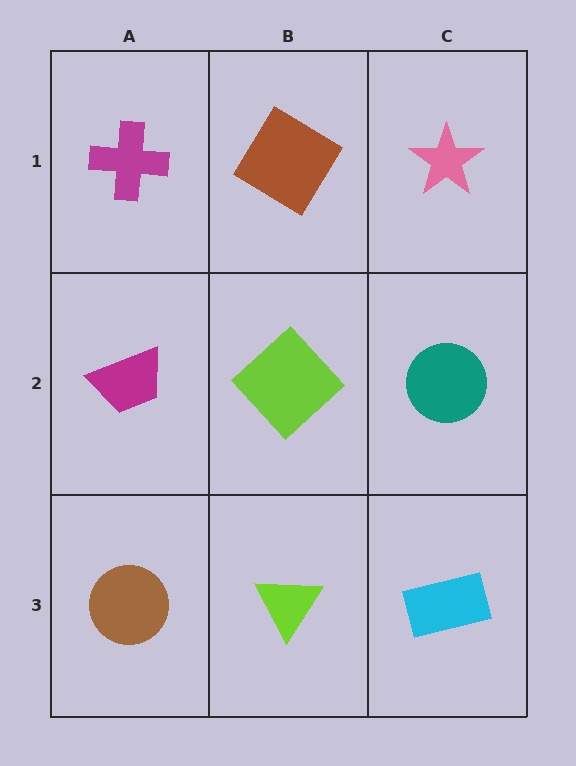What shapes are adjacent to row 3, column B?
A lime diamond (row 2, column B), a brown circle (row 3, column A), a cyan rectangle (row 3, column C).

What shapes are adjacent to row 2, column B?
A brown diamond (row 1, column B), a lime triangle (row 3, column B), a magenta trapezoid (row 2, column A), a teal circle (row 2, column C).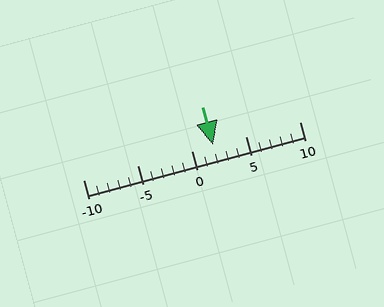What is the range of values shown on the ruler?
The ruler shows values from -10 to 10.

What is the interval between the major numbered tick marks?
The major tick marks are spaced 5 units apart.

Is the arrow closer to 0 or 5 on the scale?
The arrow is closer to 0.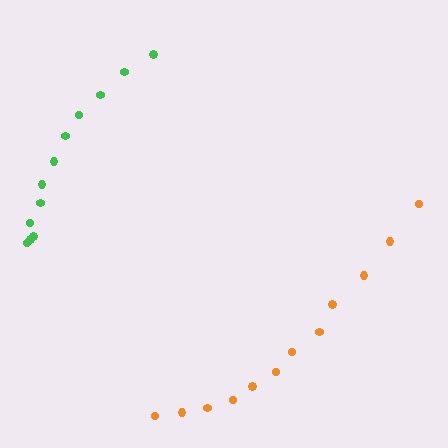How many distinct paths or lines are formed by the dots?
There are 2 distinct paths.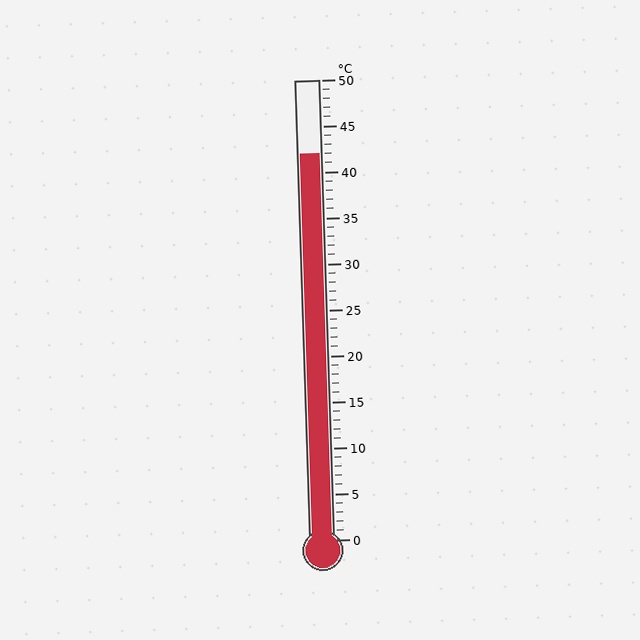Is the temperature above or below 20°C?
The temperature is above 20°C.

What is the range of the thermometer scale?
The thermometer scale ranges from 0°C to 50°C.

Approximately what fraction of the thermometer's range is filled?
The thermometer is filled to approximately 85% of its range.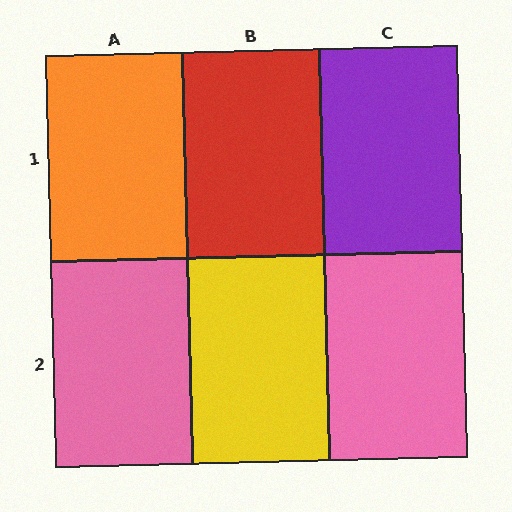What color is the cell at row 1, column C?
Purple.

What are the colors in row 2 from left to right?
Pink, yellow, pink.